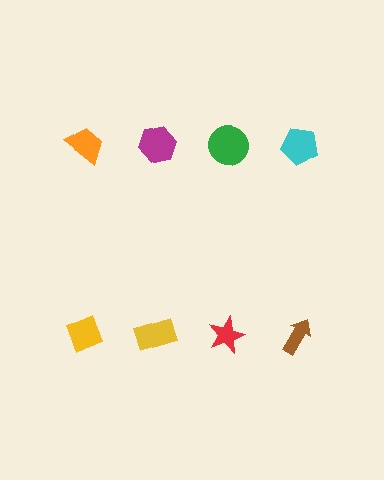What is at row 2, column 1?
A yellow diamond.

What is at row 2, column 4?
A brown arrow.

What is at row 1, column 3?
A green circle.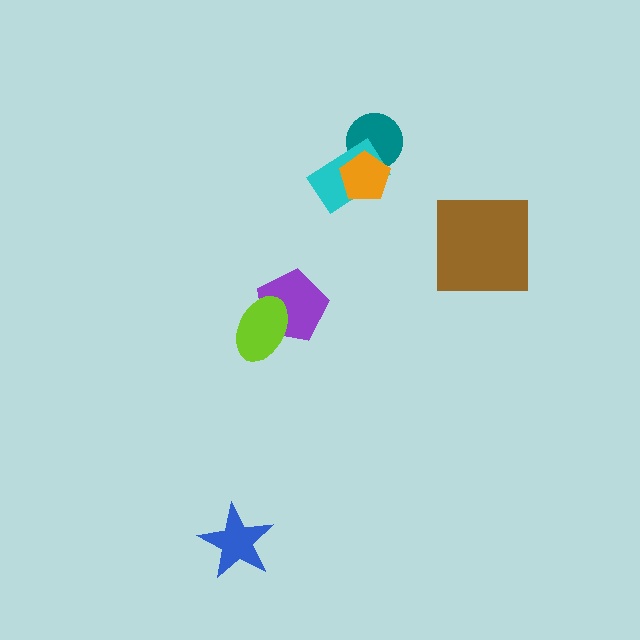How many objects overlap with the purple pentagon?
1 object overlaps with the purple pentagon.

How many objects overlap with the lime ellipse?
1 object overlaps with the lime ellipse.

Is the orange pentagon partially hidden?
No, no other shape covers it.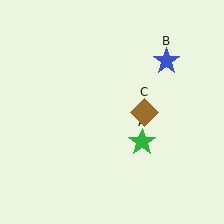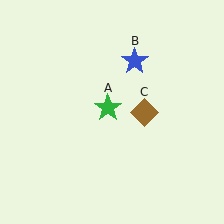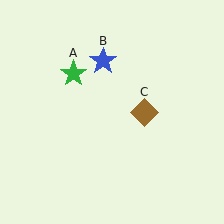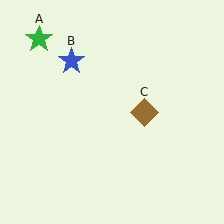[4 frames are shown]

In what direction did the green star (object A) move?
The green star (object A) moved up and to the left.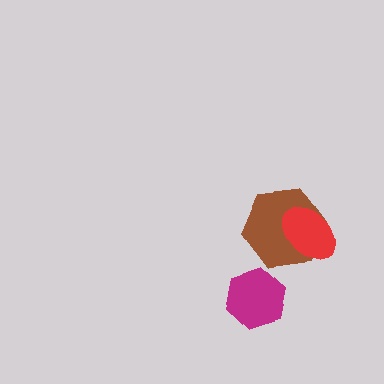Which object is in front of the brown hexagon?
The red ellipse is in front of the brown hexagon.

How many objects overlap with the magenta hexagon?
0 objects overlap with the magenta hexagon.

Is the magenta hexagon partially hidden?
No, no other shape covers it.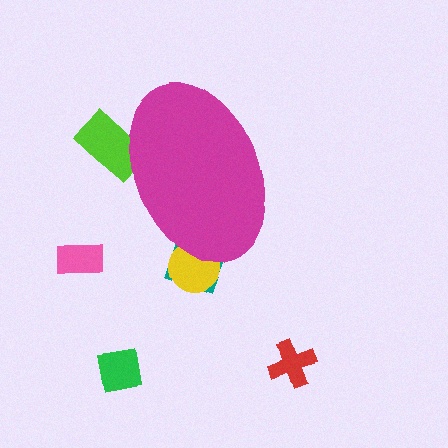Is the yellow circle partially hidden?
Yes, the yellow circle is partially hidden behind the magenta ellipse.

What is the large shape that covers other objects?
A magenta ellipse.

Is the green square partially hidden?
No, the green square is fully visible.